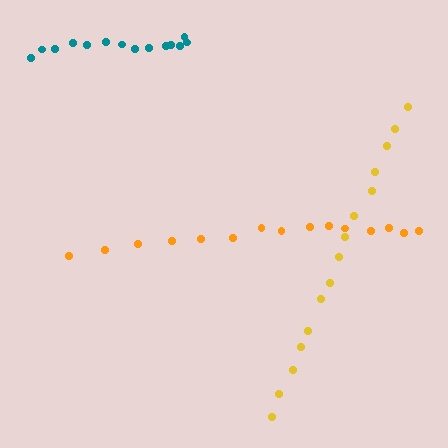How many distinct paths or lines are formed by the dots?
There are 3 distinct paths.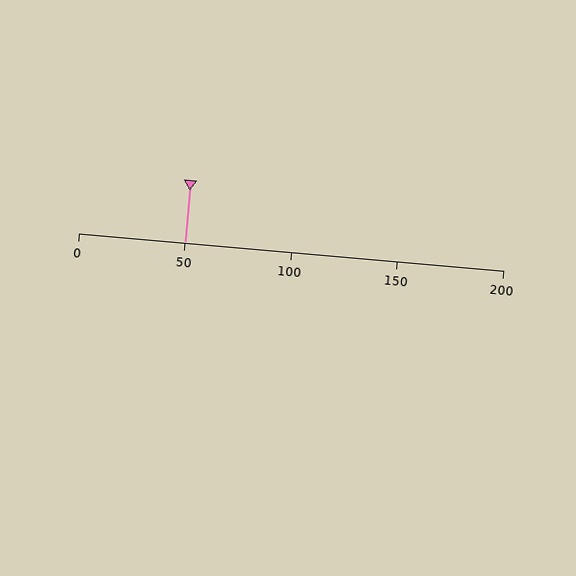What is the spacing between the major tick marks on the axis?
The major ticks are spaced 50 apart.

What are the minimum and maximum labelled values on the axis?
The axis runs from 0 to 200.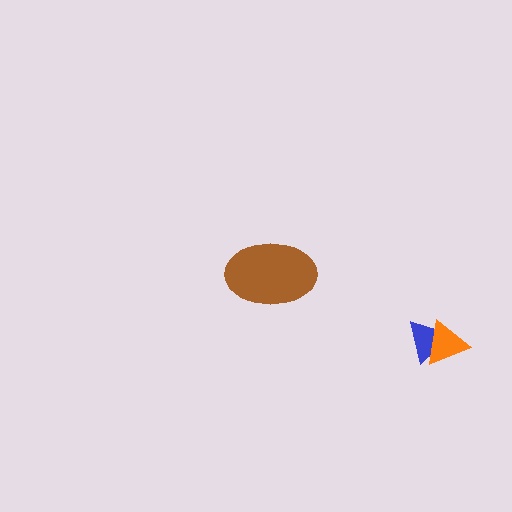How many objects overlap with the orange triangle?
1 object overlaps with the orange triangle.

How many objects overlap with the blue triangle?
1 object overlaps with the blue triangle.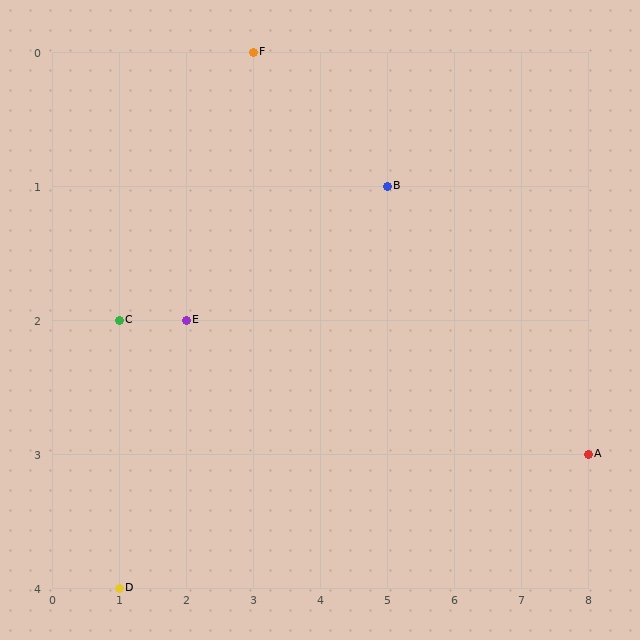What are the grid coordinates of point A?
Point A is at grid coordinates (8, 3).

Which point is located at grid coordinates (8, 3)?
Point A is at (8, 3).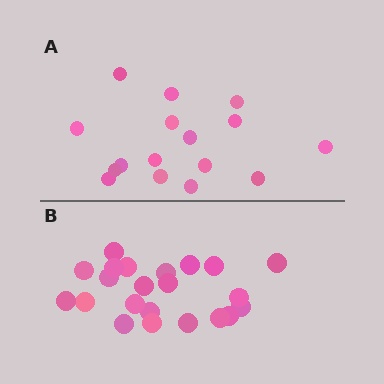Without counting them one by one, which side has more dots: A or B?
Region B (the bottom region) has more dots.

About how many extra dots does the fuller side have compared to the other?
Region B has about 6 more dots than region A.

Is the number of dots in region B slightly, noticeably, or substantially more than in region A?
Region B has noticeably more, but not dramatically so. The ratio is roughly 1.4 to 1.